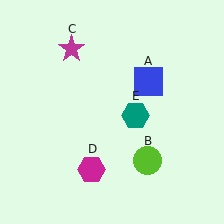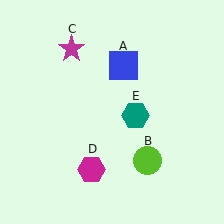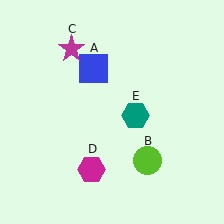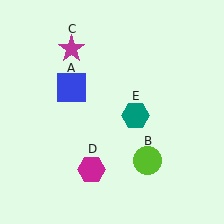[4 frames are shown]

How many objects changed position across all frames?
1 object changed position: blue square (object A).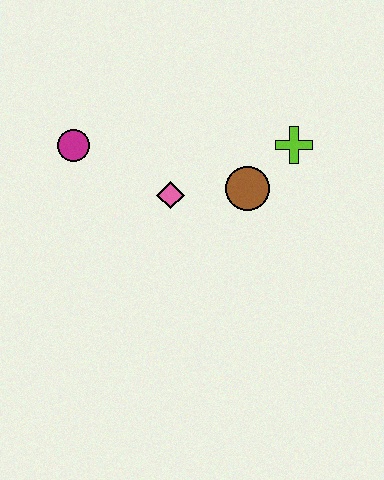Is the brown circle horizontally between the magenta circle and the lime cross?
Yes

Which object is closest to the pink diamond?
The brown circle is closest to the pink diamond.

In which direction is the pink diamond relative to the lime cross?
The pink diamond is to the left of the lime cross.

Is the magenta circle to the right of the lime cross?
No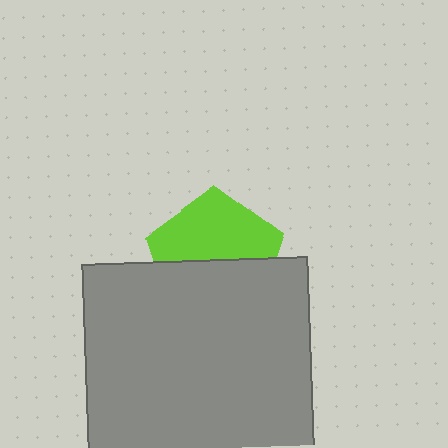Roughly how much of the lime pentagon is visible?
About half of it is visible (roughly 53%).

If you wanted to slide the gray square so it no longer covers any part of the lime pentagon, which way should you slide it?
Slide it down — that is the most direct way to separate the two shapes.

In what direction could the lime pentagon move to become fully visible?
The lime pentagon could move up. That would shift it out from behind the gray square entirely.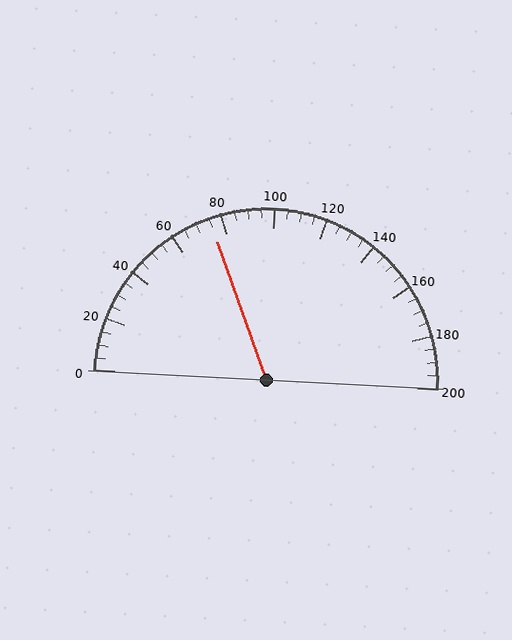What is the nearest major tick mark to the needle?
The nearest major tick mark is 80.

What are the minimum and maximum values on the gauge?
The gauge ranges from 0 to 200.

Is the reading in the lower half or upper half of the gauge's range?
The reading is in the lower half of the range (0 to 200).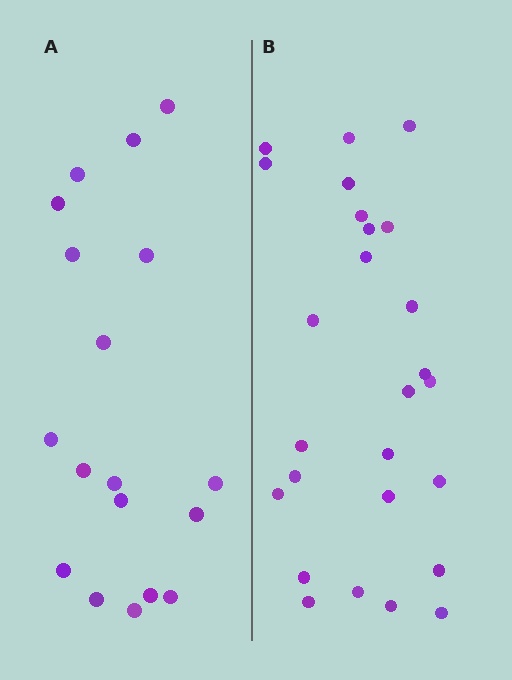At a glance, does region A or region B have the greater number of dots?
Region B (the right region) has more dots.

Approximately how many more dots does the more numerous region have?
Region B has roughly 8 or so more dots than region A.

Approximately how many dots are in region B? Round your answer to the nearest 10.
About 30 dots. (The exact count is 26, which rounds to 30.)